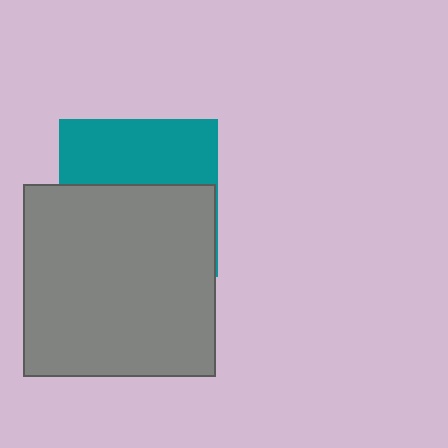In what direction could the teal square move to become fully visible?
The teal square could move up. That would shift it out from behind the gray square entirely.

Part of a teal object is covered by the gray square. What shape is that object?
It is a square.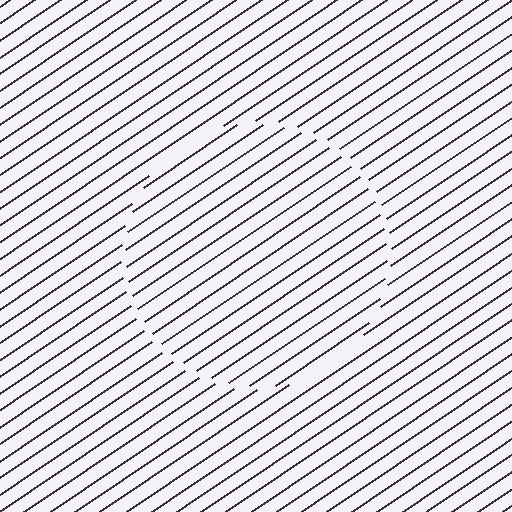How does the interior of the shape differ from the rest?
The interior of the shape contains the same grating, shifted by half a period — the contour is defined by the phase discontinuity where line-ends from the inner and outer gratings abut.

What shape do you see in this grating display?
An illusory circle. The interior of the shape contains the same grating, shifted by half a period — the contour is defined by the phase discontinuity where line-ends from the inner and outer gratings abut.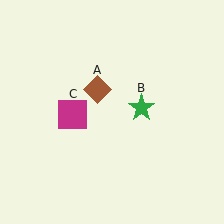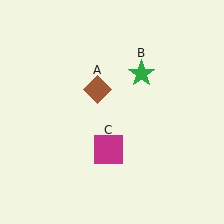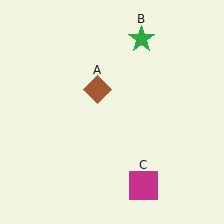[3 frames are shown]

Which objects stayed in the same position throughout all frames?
Brown diamond (object A) remained stationary.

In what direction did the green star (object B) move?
The green star (object B) moved up.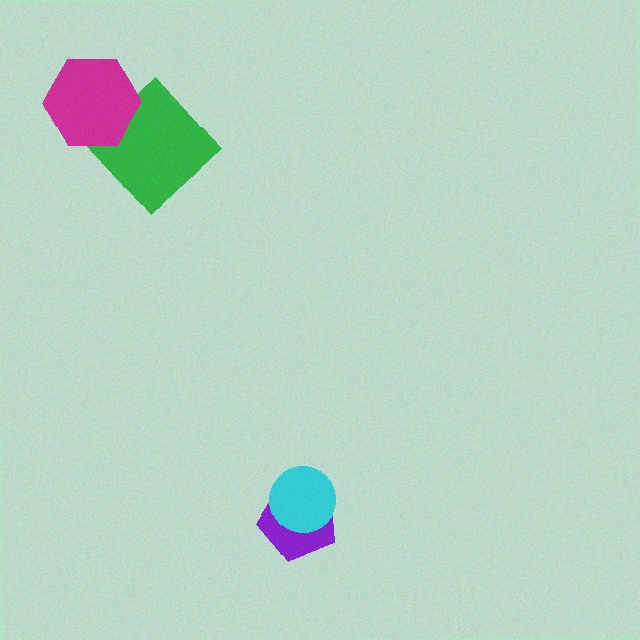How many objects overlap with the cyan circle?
1 object overlaps with the cyan circle.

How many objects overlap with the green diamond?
1 object overlaps with the green diamond.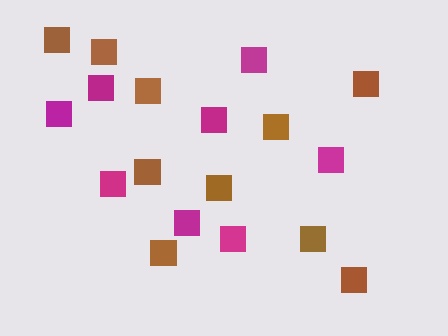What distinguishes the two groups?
There are 2 groups: one group of magenta squares (8) and one group of brown squares (10).